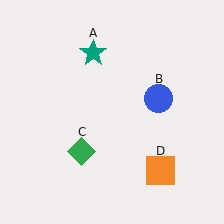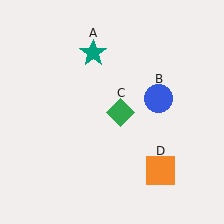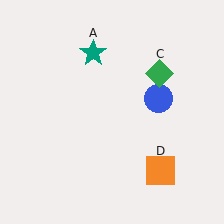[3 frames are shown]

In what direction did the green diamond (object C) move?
The green diamond (object C) moved up and to the right.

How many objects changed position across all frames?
1 object changed position: green diamond (object C).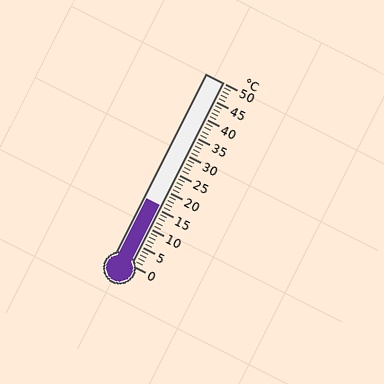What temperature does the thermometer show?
The thermometer shows approximately 16°C.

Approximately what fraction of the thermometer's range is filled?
The thermometer is filled to approximately 30% of its range.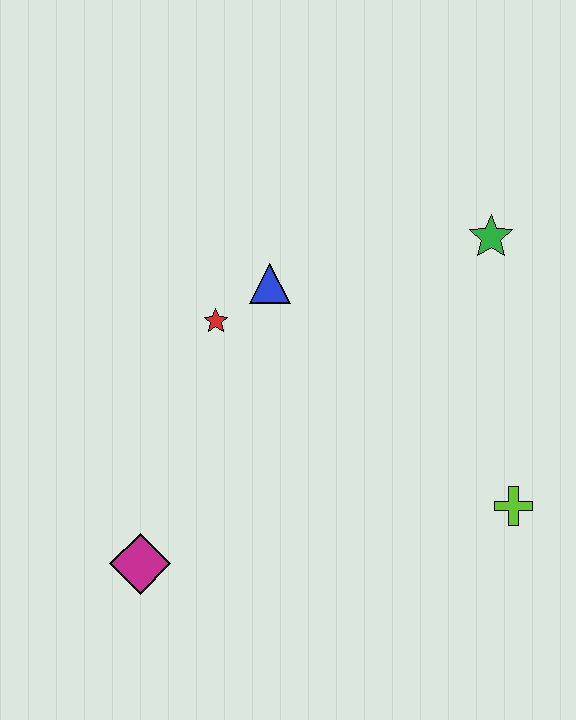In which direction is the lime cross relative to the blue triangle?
The lime cross is to the right of the blue triangle.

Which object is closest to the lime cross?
The green star is closest to the lime cross.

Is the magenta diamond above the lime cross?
No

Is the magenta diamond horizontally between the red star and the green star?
No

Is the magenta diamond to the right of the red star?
No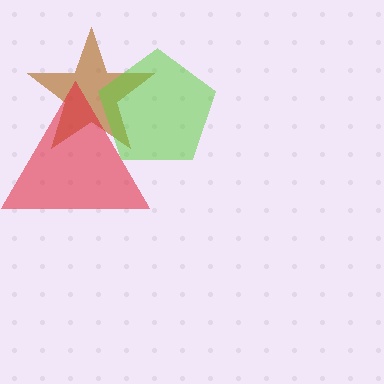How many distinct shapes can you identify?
There are 3 distinct shapes: a brown star, a red triangle, a lime pentagon.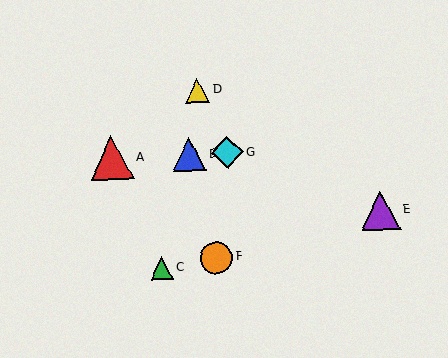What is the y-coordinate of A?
Object A is at y≈158.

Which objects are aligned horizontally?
Objects A, B, G are aligned horizontally.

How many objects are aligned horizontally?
3 objects (A, B, G) are aligned horizontally.